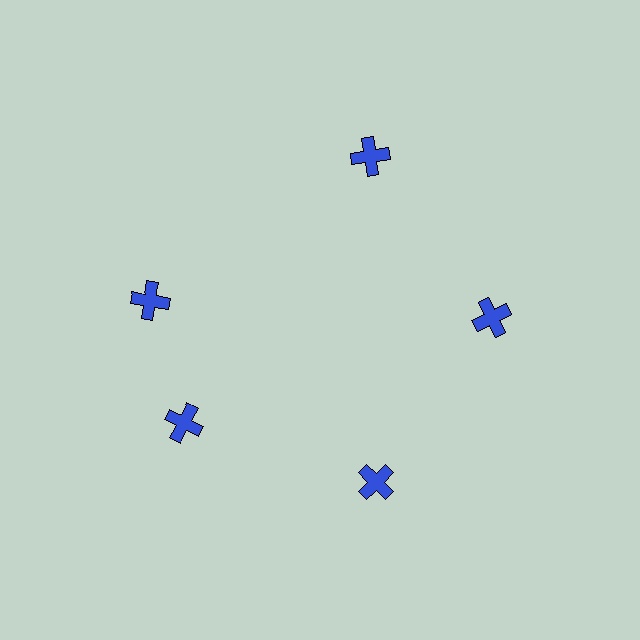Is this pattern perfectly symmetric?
No. The 5 blue crosses are arranged in a ring, but one element near the 10 o'clock position is rotated out of alignment along the ring, breaking the 5-fold rotational symmetry.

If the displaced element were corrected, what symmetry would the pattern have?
It would have 5-fold rotational symmetry — the pattern would map onto itself every 72 degrees.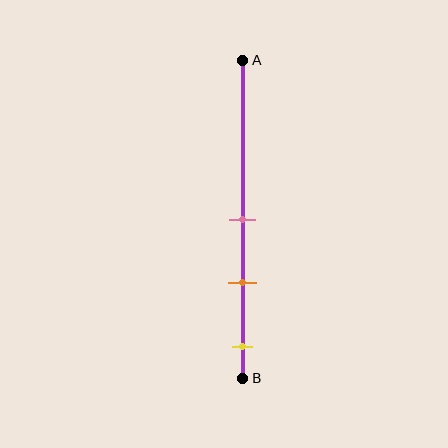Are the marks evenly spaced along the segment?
Yes, the marks are approximately evenly spaced.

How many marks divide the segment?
There are 3 marks dividing the segment.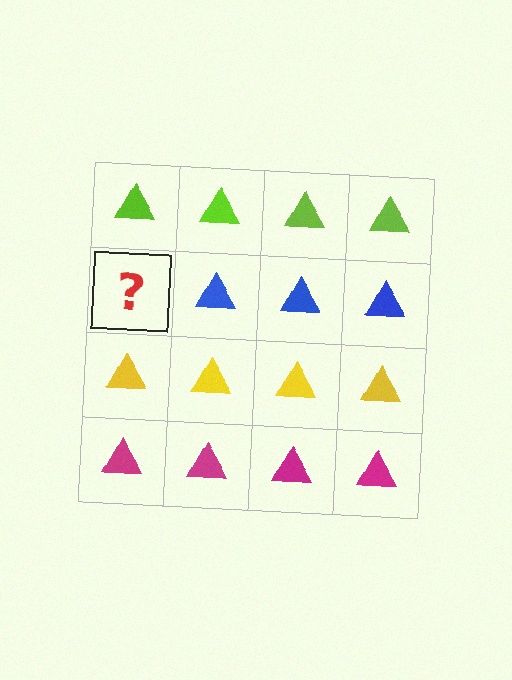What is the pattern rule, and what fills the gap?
The rule is that each row has a consistent color. The gap should be filled with a blue triangle.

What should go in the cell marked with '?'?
The missing cell should contain a blue triangle.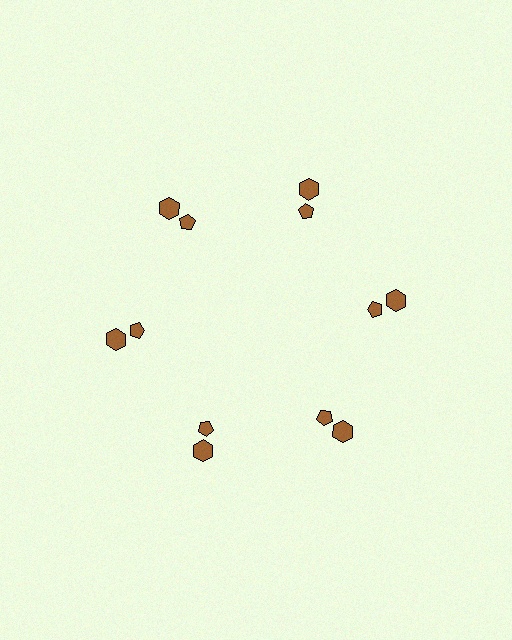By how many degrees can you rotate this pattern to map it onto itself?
The pattern maps onto itself every 60 degrees of rotation.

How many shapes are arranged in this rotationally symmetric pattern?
There are 12 shapes, arranged in 6 groups of 2.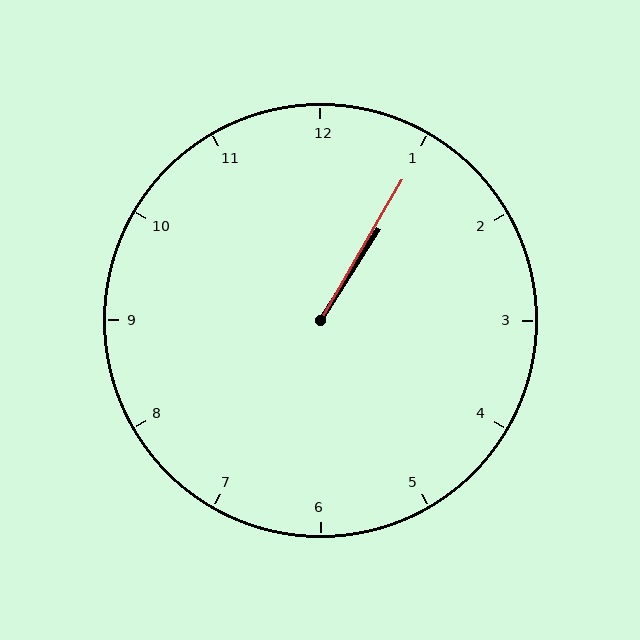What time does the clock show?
1:05.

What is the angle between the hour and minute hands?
Approximately 2 degrees.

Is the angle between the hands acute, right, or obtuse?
It is acute.